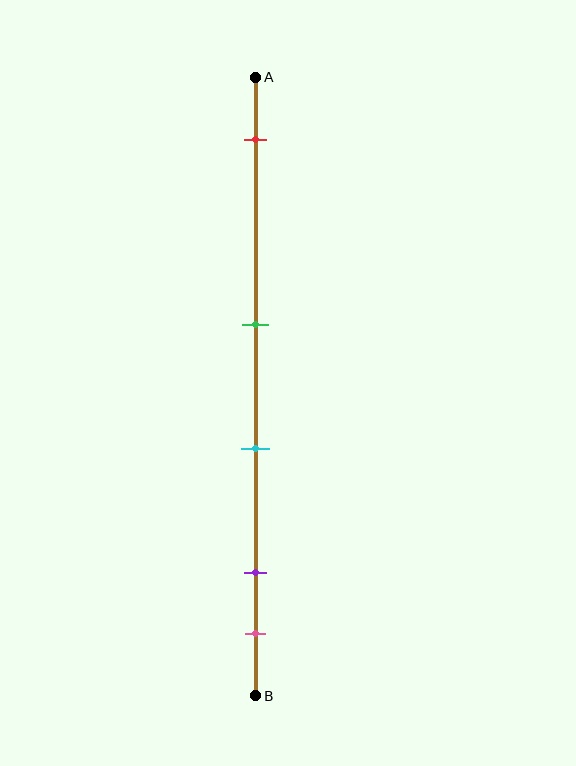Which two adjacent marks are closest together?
The purple and pink marks are the closest adjacent pair.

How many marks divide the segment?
There are 5 marks dividing the segment.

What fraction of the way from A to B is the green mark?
The green mark is approximately 40% (0.4) of the way from A to B.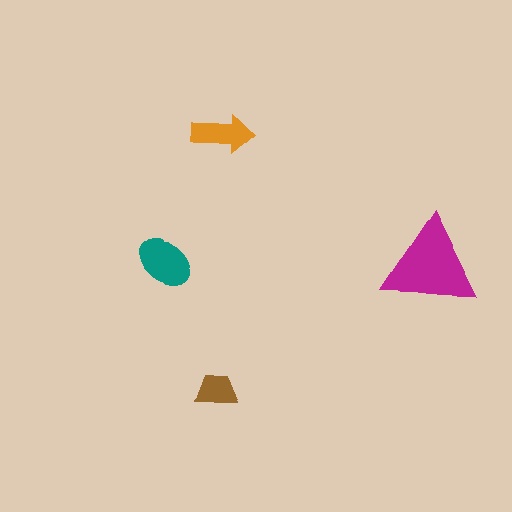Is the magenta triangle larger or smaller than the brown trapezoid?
Larger.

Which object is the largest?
The magenta triangle.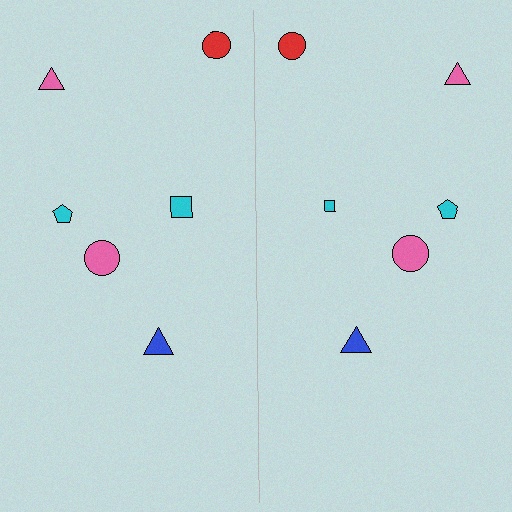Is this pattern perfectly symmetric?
No, the pattern is not perfectly symmetric. The cyan square on the right side has a different size than its mirror counterpart.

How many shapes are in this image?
There are 12 shapes in this image.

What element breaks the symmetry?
The cyan square on the right side has a different size than its mirror counterpart.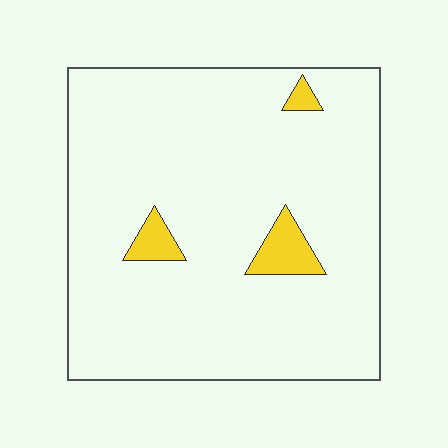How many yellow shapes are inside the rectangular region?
3.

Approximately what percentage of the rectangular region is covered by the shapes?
Approximately 5%.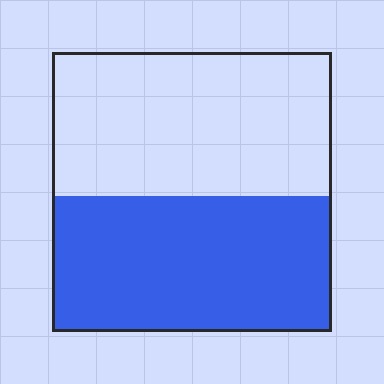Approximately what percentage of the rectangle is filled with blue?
Approximately 50%.